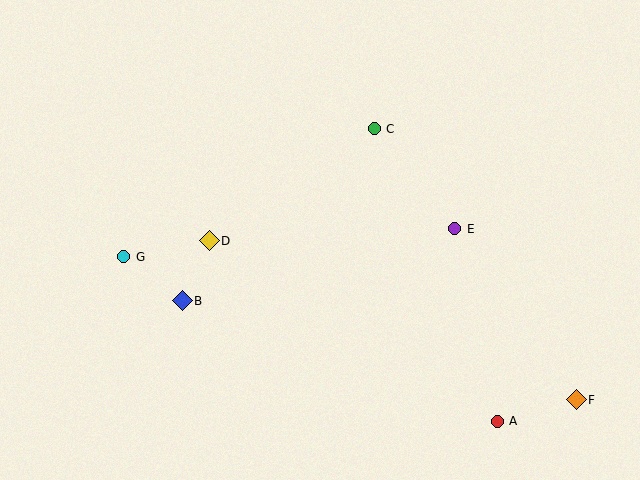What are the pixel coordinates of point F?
Point F is at (576, 400).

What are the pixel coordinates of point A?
Point A is at (498, 421).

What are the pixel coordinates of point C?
Point C is at (374, 129).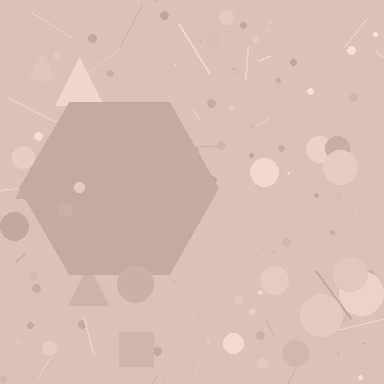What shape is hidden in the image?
A hexagon is hidden in the image.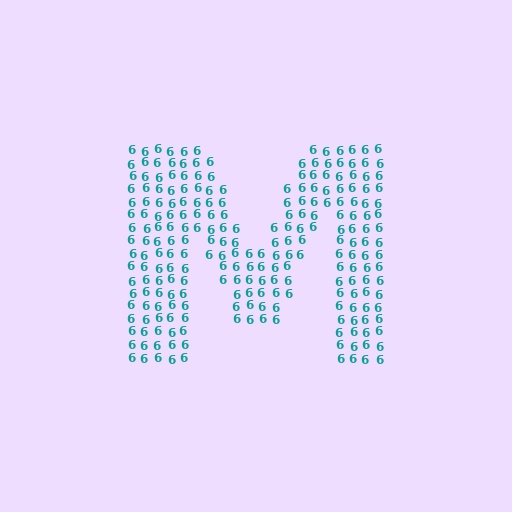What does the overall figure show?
The overall figure shows the letter M.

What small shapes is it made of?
It is made of small digit 6's.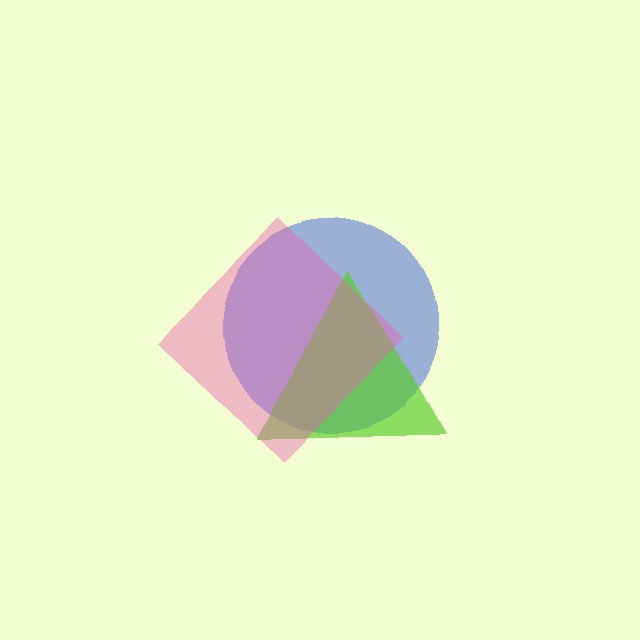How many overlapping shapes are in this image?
There are 3 overlapping shapes in the image.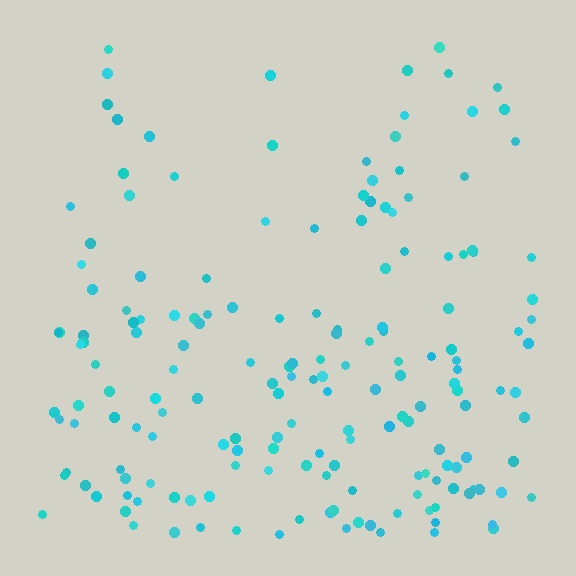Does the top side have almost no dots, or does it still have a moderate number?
Still a moderate number, just noticeably fewer than the bottom.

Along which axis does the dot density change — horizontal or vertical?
Vertical.